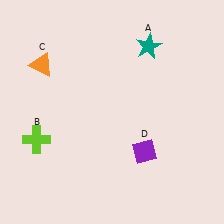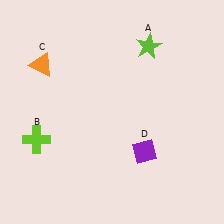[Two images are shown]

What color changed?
The star (A) changed from teal in Image 1 to lime in Image 2.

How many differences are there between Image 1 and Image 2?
There is 1 difference between the two images.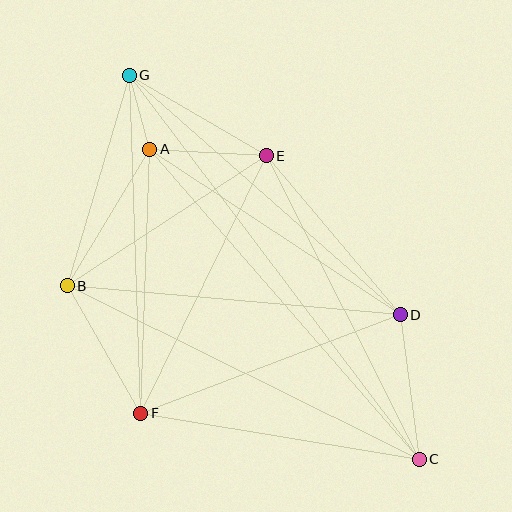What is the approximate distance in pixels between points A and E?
The distance between A and E is approximately 117 pixels.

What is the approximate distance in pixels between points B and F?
The distance between B and F is approximately 147 pixels.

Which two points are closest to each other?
Points A and G are closest to each other.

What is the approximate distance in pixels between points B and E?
The distance between B and E is approximately 238 pixels.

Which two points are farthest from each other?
Points C and G are farthest from each other.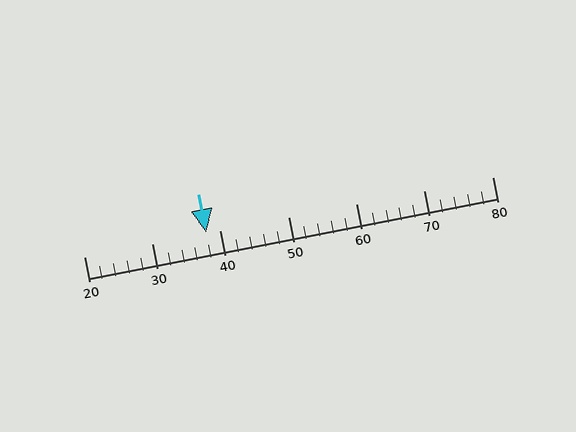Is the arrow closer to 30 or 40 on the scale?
The arrow is closer to 40.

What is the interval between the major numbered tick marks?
The major tick marks are spaced 10 units apart.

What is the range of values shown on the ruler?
The ruler shows values from 20 to 80.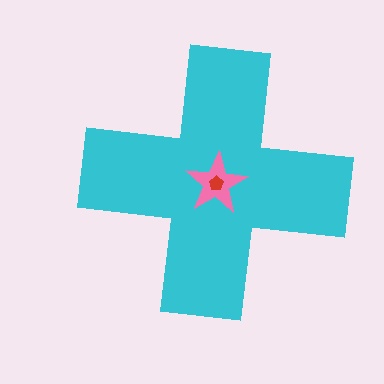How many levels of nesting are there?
3.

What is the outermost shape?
The cyan cross.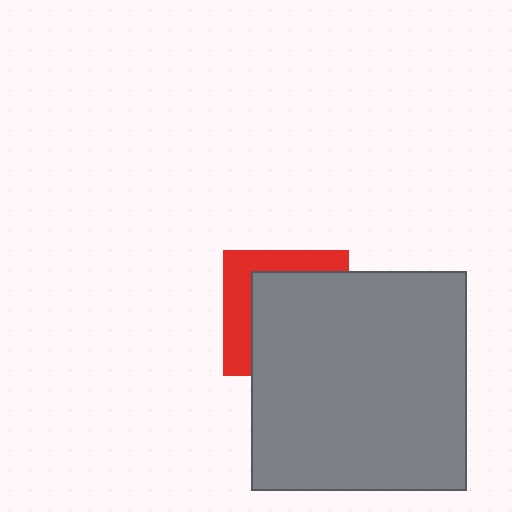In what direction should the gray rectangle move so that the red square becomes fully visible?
The gray rectangle should move toward the lower-right. That is the shortest direction to clear the overlap and leave the red square fully visible.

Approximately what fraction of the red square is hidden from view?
Roughly 64% of the red square is hidden behind the gray rectangle.